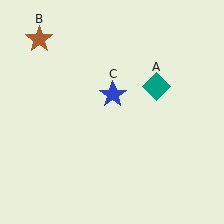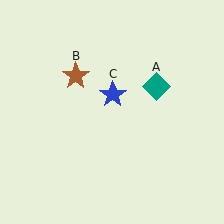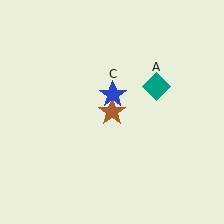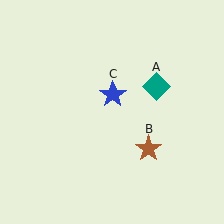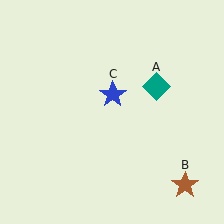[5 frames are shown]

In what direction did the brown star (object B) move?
The brown star (object B) moved down and to the right.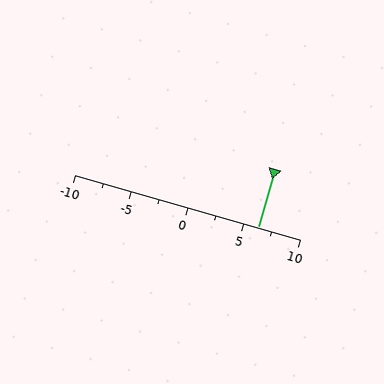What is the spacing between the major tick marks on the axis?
The major ticks are spaced 5 apart.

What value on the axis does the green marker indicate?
The marker indicates approximately 6.2.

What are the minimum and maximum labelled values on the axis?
The axis runs from -10 to 10.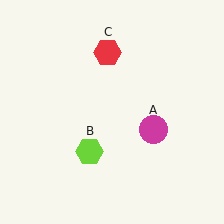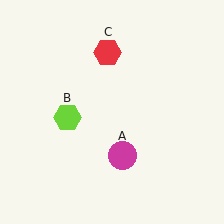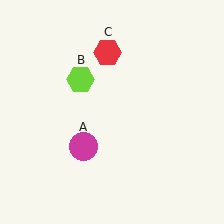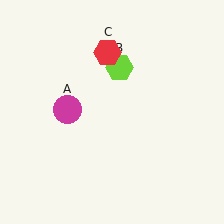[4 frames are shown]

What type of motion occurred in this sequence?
The magenta circle (object A), lime hexagon (object B) rotated clockwise around the center of the scene.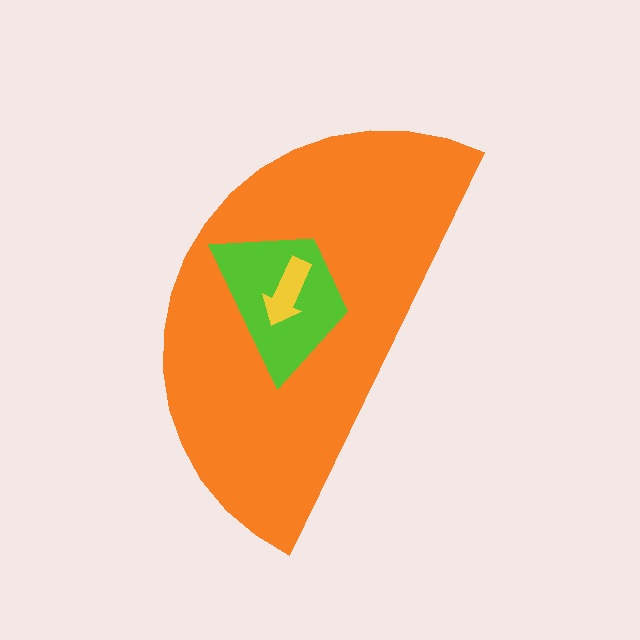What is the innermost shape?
The yellow arrow.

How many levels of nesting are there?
3.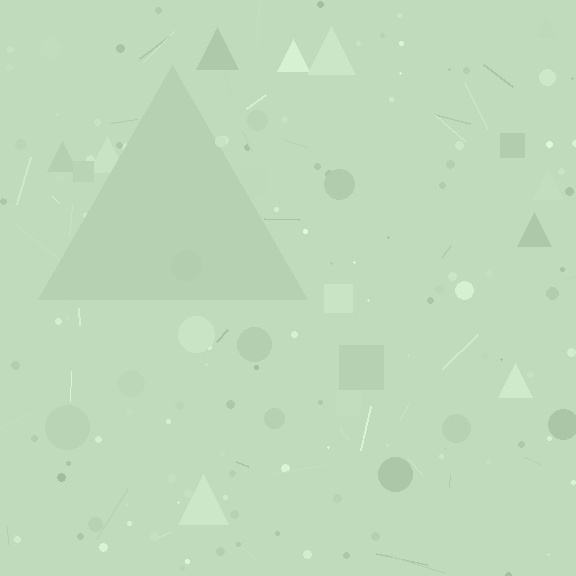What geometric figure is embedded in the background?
A triangle is embedded in the background.